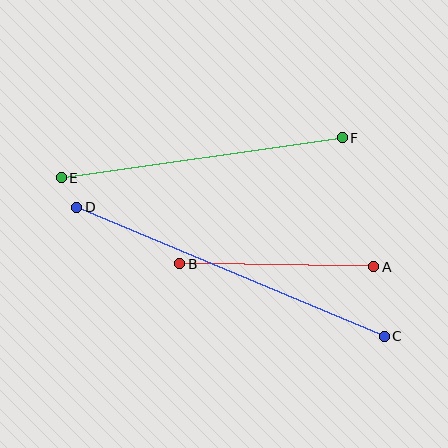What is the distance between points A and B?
The distance is approximately 194 pixels.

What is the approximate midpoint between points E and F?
The midpoint is at approximately (202, 158) pixels.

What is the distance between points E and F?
The distance is approximately 284 pixels.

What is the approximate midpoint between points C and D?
The midpoint is at approximately (231, 272) pixels.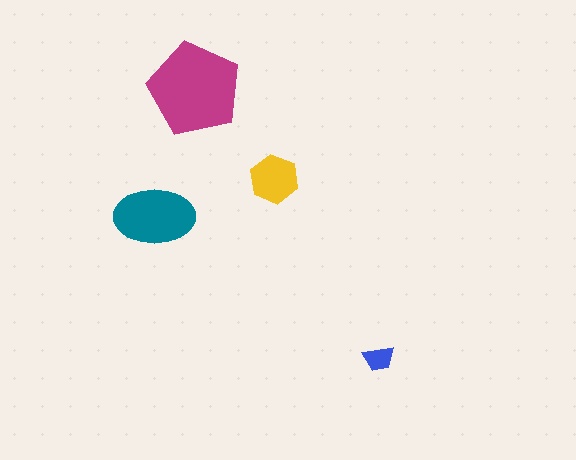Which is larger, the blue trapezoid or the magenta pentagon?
The magenta pentagon.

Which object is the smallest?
The blue trapezoid.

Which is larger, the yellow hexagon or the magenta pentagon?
The magenta pentagon.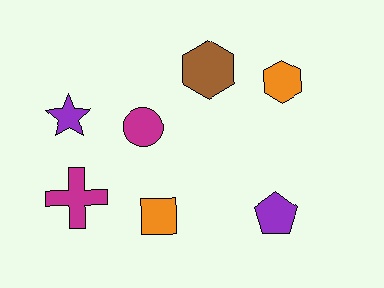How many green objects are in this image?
There are no green objects.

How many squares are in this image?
There is 1 square.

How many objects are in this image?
There are 7 objects.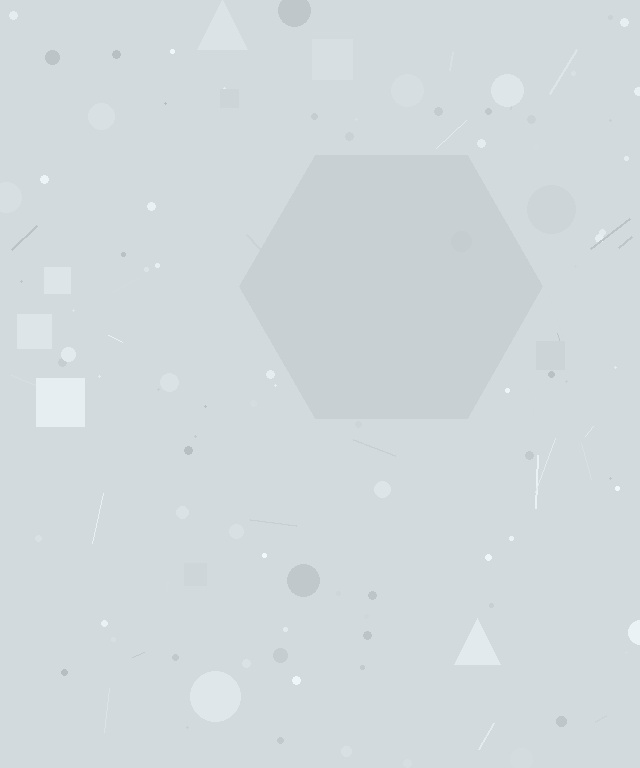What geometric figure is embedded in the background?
A hexagon is embedded in the background.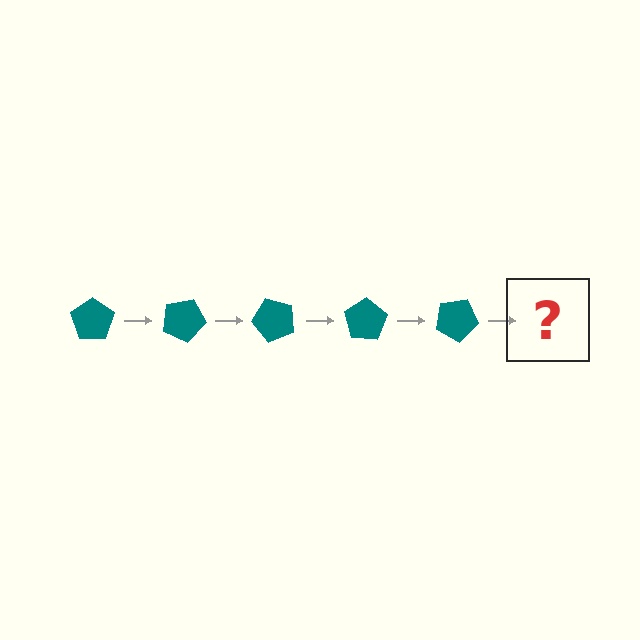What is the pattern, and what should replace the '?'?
The pattern is that the pentagon rotates 25 degrees each step. The '?' should be a teal pentagon rotated 125 degrees.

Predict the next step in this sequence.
The next step is a teal pentagon rotated 125 degrees.